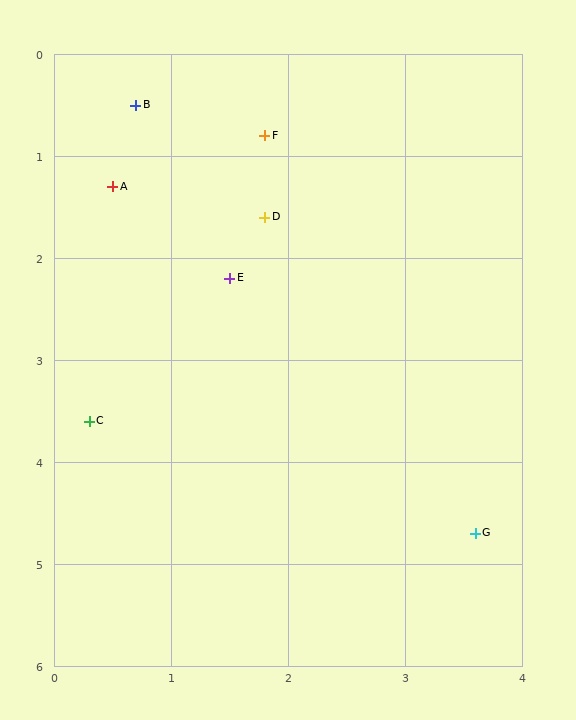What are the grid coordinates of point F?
Point F is at approximately (1.8, 0.8).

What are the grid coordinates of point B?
Point B is at approximately (0.7, 0.5).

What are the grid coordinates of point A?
Point A is at approximately (0.5, 1.3).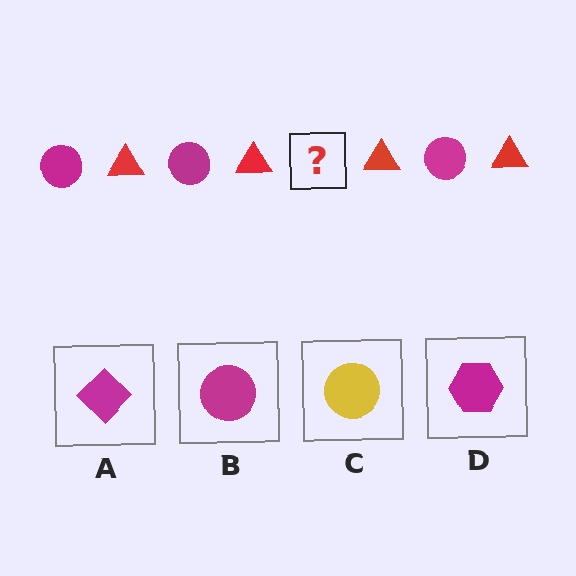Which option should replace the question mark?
Option B.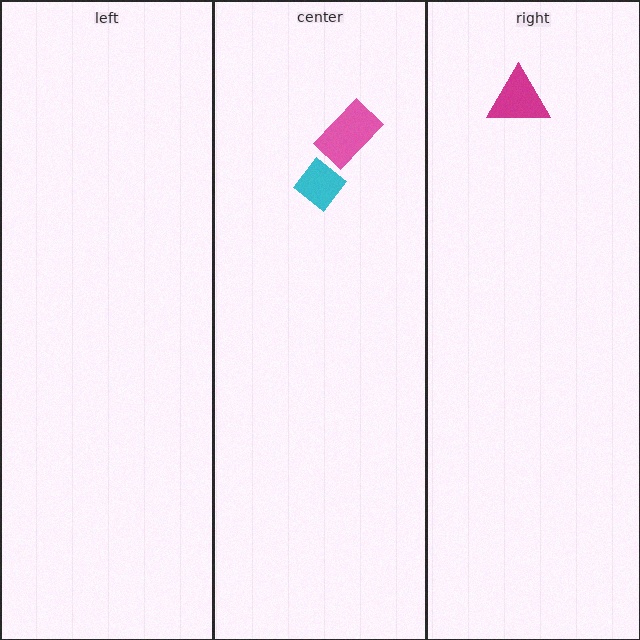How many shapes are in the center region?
2.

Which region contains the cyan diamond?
The center region.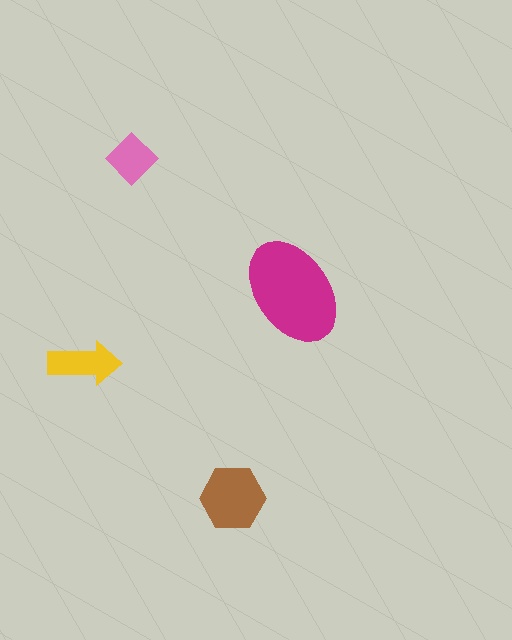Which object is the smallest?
The pink diamond.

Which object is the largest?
The magenta ellipse.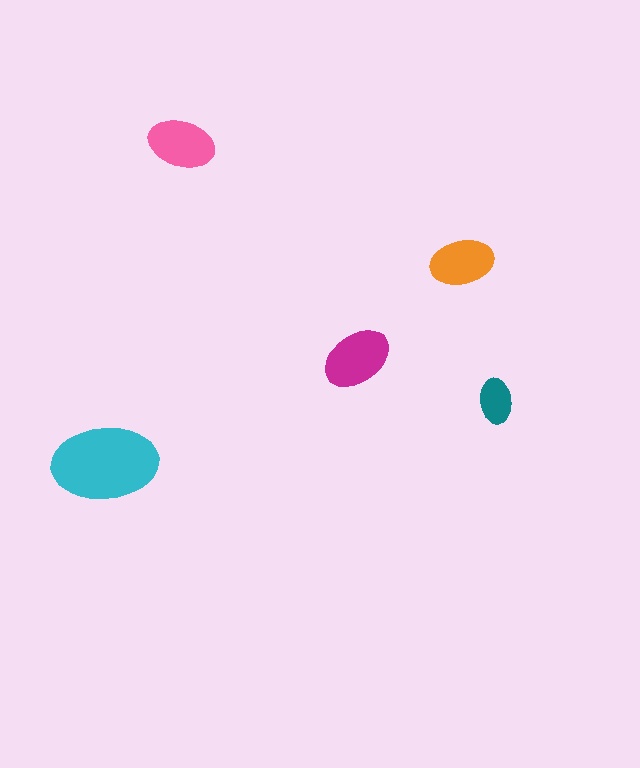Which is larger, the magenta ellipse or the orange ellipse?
The magenta one.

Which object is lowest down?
The cyan ellipse is bottommost.